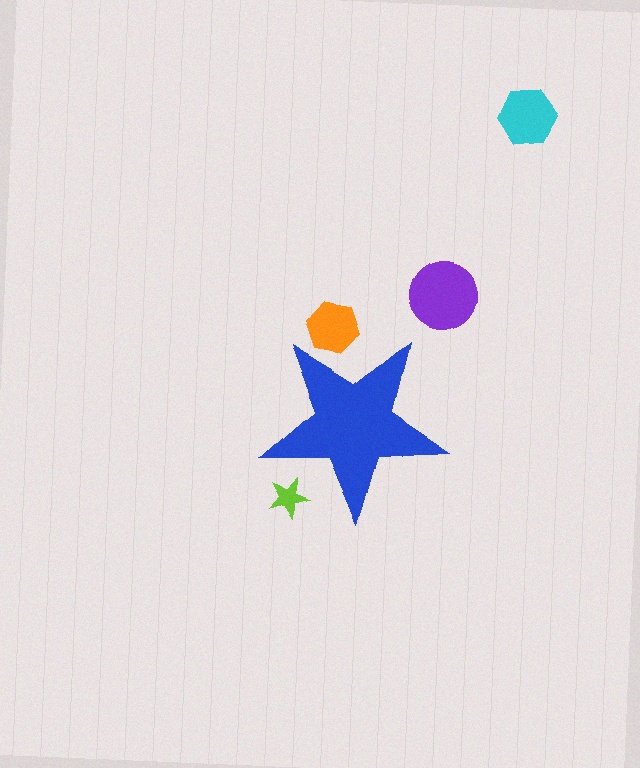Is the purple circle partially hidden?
No, the purple circle is fully visible.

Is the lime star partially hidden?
Yes, the lime star is partially hidden behind the blue star.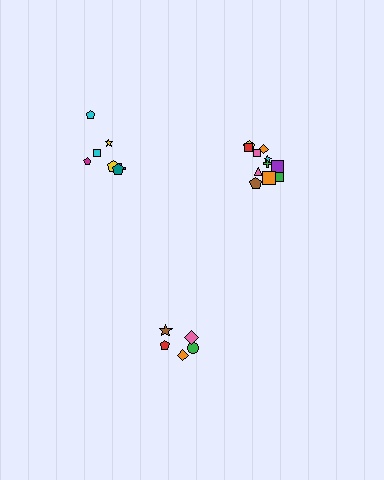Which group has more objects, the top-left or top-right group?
The top-right group.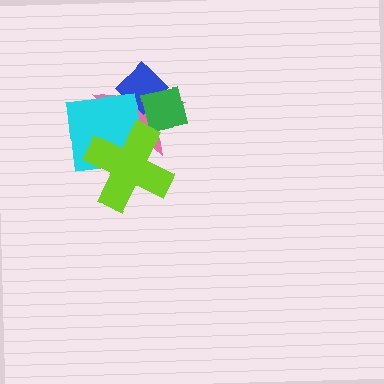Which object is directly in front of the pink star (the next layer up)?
The blue diamond is directly in front of the pink star.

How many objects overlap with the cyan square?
4 objects overlap with the cyan square.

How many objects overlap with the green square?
3 objects overlap with the green square.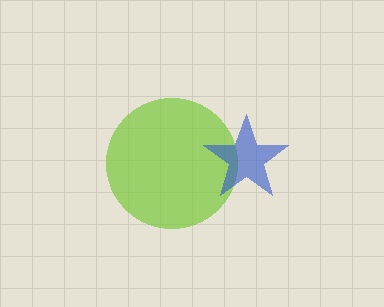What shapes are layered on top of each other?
The layered shapes are: a lime circle, a blue star.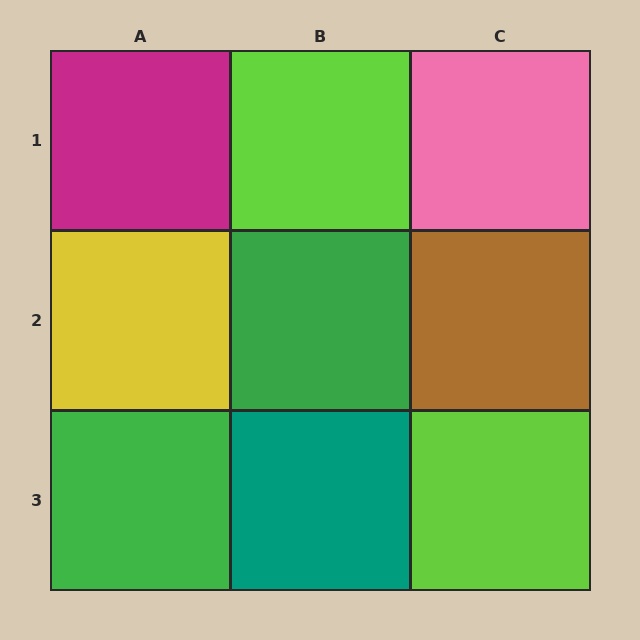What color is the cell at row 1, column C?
Pink.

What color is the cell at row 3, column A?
Green.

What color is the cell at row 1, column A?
Magenta.